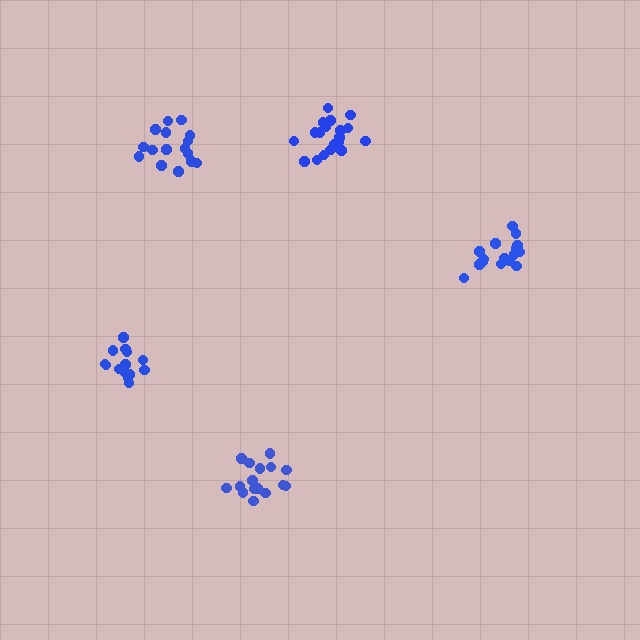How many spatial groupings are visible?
There are 5 spatial groupings.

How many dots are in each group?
Group 1: 14 dots, Group 2: 19 dots, Group 3: 16 dots, Group 4: 16 dots, Group 5: 16 dots (81 total).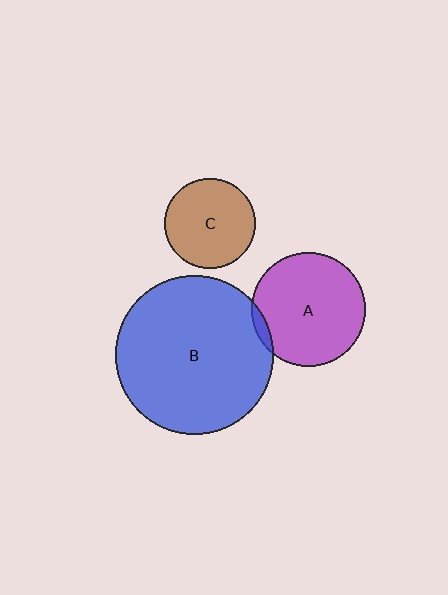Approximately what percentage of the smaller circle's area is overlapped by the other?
Approximately 5%.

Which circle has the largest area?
Circle B (blue).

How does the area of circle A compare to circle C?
Approximately 1.6 times.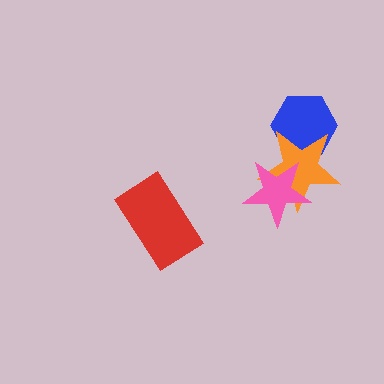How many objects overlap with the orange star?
2 objects overlap with the orange star.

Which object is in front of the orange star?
The pink star is in front of the orange star.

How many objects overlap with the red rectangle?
0 objects overlap with the red rectangle.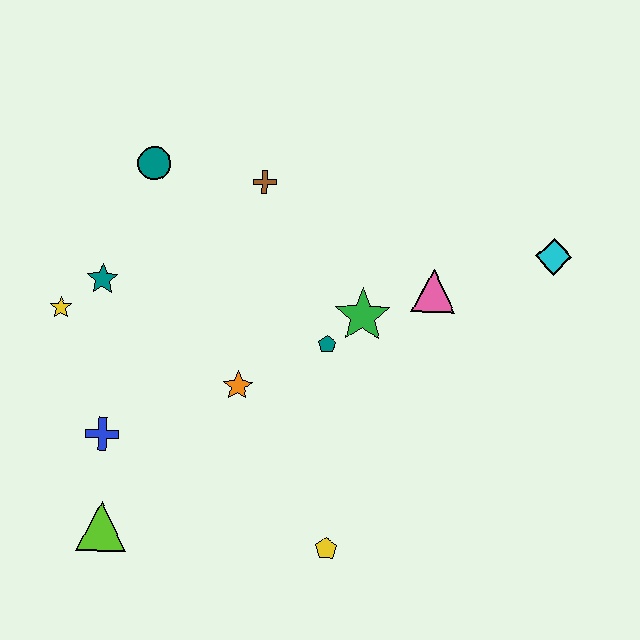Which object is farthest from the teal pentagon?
The lime triangle is farthest from the teal pentagon.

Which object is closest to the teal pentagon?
The green star is closest to the teal pentagon.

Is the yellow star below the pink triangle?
Yes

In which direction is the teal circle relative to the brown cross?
The teal circle is to the left of the brown cross.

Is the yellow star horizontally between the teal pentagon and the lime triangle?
No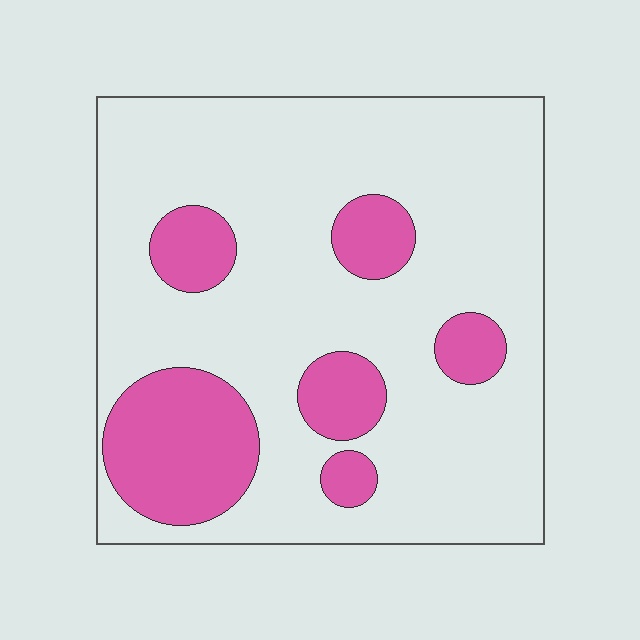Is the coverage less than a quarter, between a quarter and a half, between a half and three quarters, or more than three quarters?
Less than a quarter.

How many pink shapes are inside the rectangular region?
6.